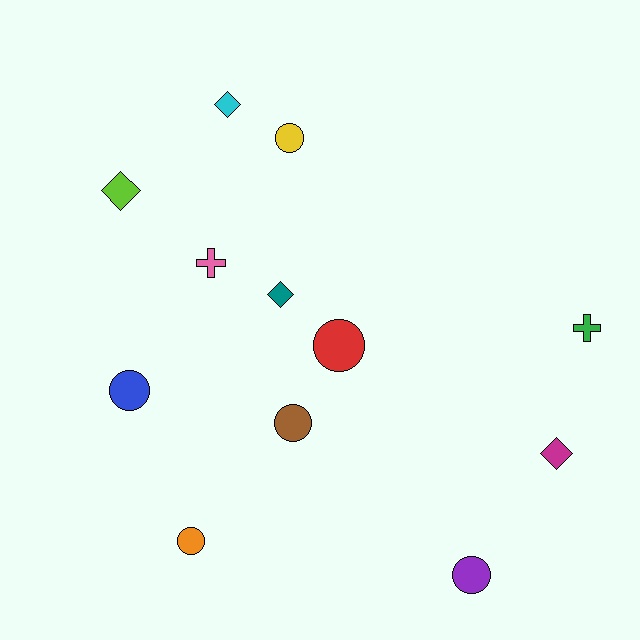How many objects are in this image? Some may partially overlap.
There are 12 objects.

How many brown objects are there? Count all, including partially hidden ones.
There is 1 brown object.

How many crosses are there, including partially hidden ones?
There are 2 crosses.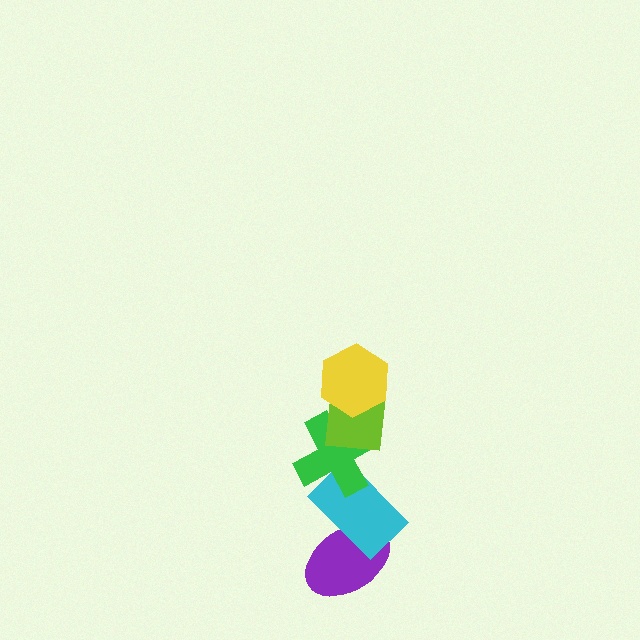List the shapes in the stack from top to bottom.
From top to bottom: the yellow hexagon, the lime square, the green cross, the cyan rectangle, the purple ellipse.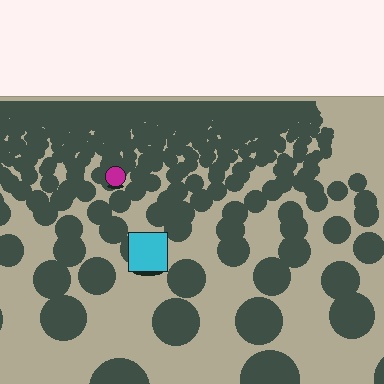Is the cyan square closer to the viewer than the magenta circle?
Yes. The cyan square is closer — you can tell from the texture gradient: the ground texture is coarser near it.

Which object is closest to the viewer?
The cyan square is closest. The texture marks near it are larger and more spread out.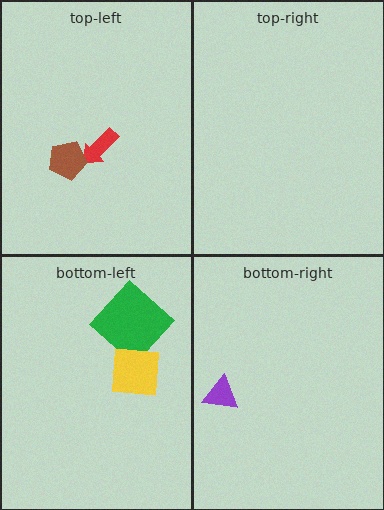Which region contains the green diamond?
The bottom-left region.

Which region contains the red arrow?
The top-left region.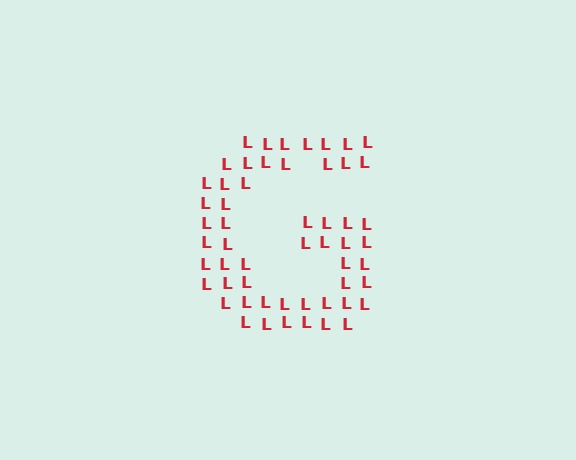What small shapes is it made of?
It is made of small letter L's.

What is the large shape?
The large shape is the letter G.